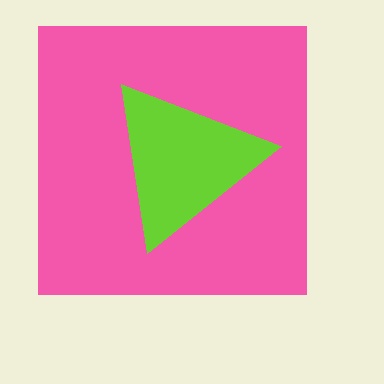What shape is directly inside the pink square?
The lime triangle.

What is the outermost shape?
The pink square.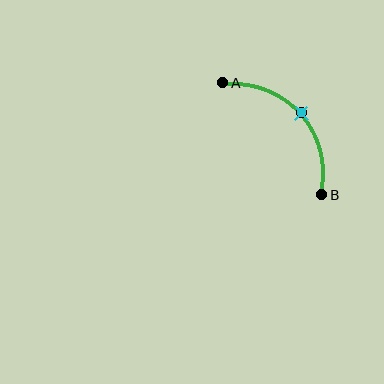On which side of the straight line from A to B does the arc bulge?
The arc bulges above and to the right of the straight line connecting A and B.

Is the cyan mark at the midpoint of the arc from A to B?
Yes. The cyan mark lies on the arc at equal arc-length from both A and B — it is the arc midpoint.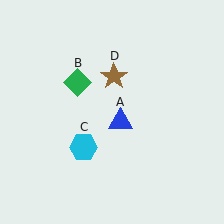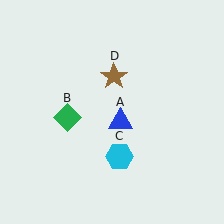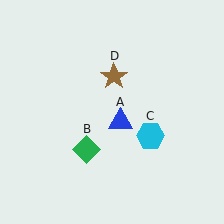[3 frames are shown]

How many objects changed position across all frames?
2 objects changed position: green diamond (object B), cyan hexagon (object C).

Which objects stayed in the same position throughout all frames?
Blue triangle (object A) and brown star (object D) remained stationary.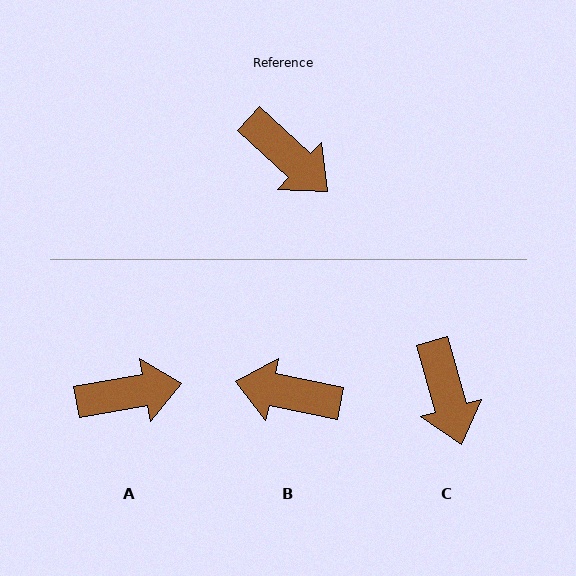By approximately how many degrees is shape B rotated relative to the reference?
Approximately 149 degrees clockwise.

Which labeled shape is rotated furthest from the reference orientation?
B, about 149 degrees away.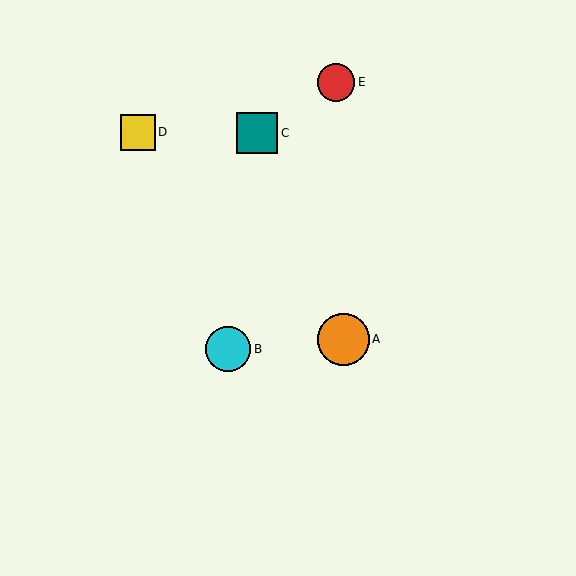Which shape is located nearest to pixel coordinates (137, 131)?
The yellow square (labeled D) at (138, 132) is nearest to that location.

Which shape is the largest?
The orange circle (labeled A) is the largest.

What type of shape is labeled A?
Shape A is an orange circle.